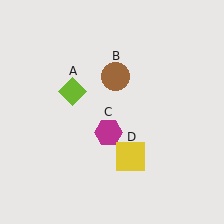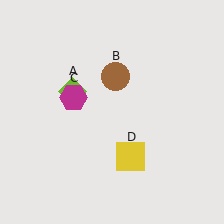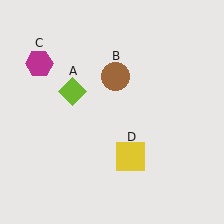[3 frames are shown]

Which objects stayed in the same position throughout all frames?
Lime diamond (object A) and brown circle (object B) and yellow square (object D) remained stationary.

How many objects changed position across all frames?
1 object changed position: magenta hexagon (object C).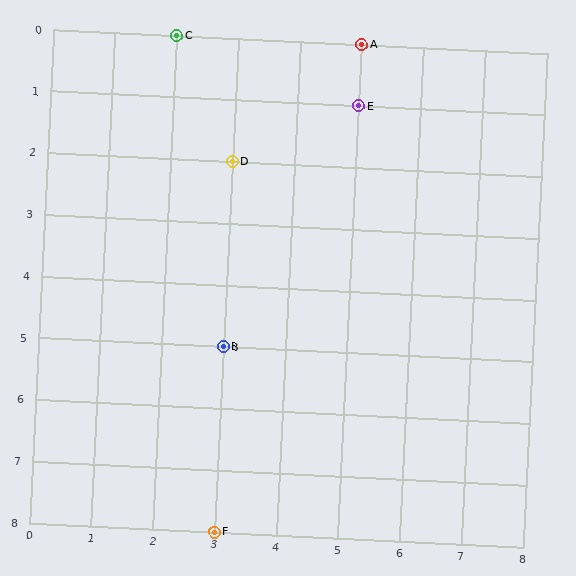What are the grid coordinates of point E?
Point E is at grid coordinates (5, 1).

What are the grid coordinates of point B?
Point B is at grid coordinates (3, 5).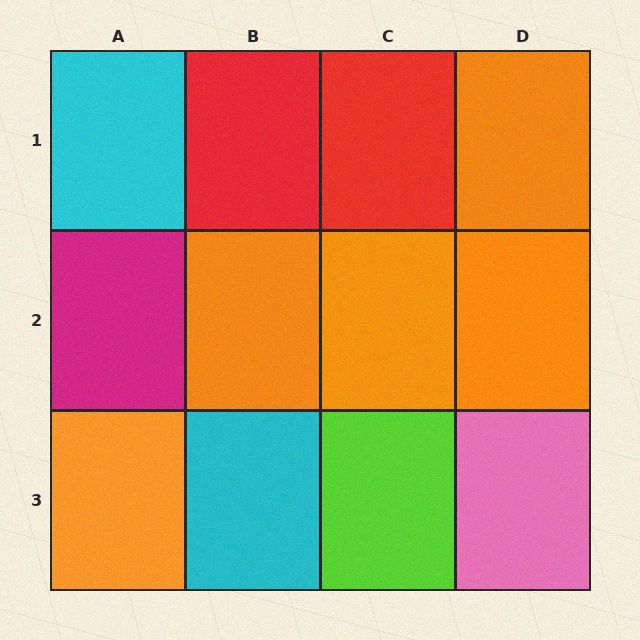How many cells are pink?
1 cell is pink.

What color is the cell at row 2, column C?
Orange.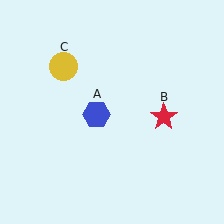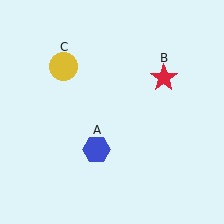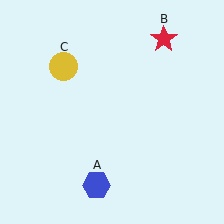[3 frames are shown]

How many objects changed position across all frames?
2 objects changed position: blue hexagon (object A), red star (object B).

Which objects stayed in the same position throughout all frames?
Yellow circle (object C) remained stationary.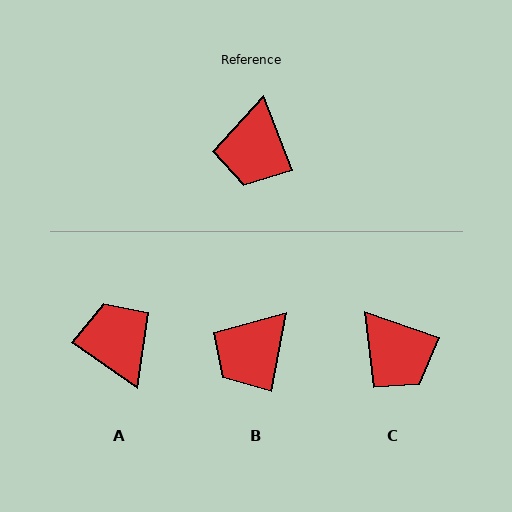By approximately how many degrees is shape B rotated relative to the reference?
Approximately 32 degrees clockwise.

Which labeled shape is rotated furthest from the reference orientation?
A, about 146 degrees away.